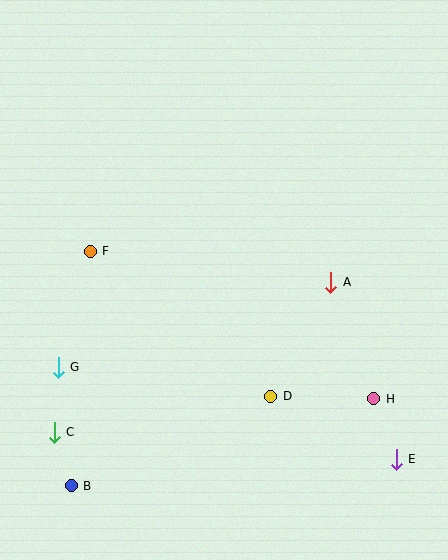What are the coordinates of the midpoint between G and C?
The midpoint between G and C is at (56, 400).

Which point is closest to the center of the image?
Point A at (331, 282) is closest to the center.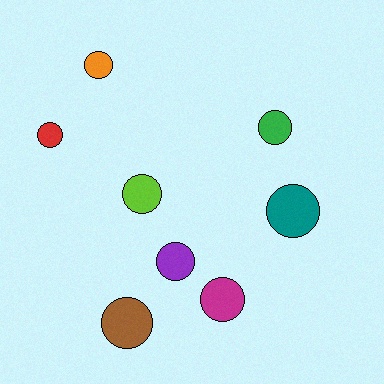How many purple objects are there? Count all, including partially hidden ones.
There is 1 purple object.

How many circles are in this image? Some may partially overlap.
There are 8 circles.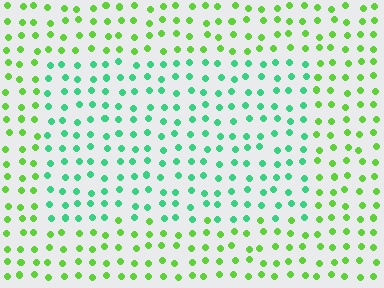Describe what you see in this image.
The image is filled with small lime elements in a uniform arrangement. A rectangle-shaped region is visible where the elements are tinted to a slightly different hue, forming a subtle color boundary.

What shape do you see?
I see a rectangle.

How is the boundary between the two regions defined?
The boundary is defined purely by a slight shift in hue (about 44 degrees). Spacing, size, and orientation are identical on both sides.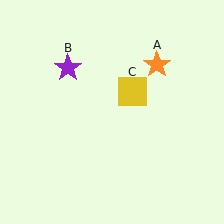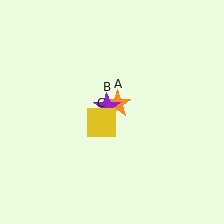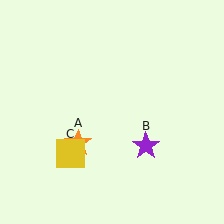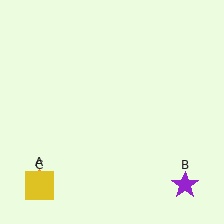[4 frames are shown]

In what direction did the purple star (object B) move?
The purple star (object B) moved down and to the right.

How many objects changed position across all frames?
3 objects changed position: orange star (object A), purple star (object B), yellow square (object C).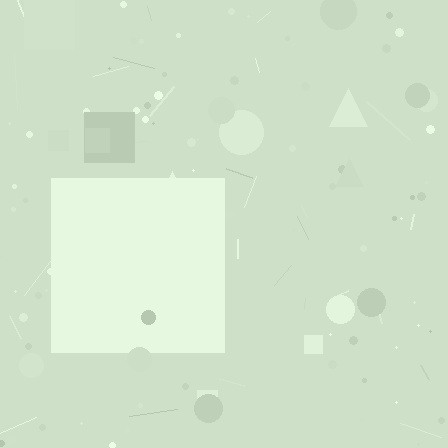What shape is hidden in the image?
A square is hidden in the image.